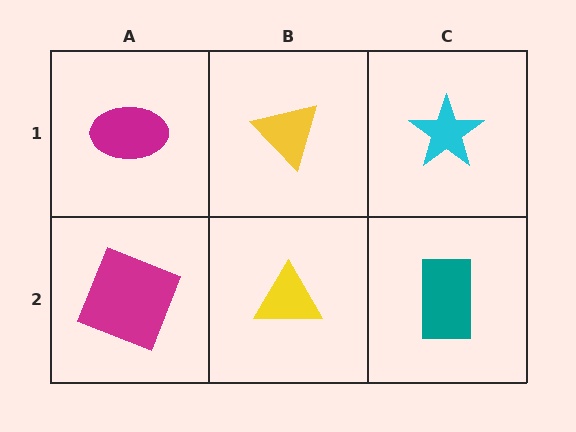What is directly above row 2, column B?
A yellow triangle.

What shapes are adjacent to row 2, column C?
A cyan star (row 1, column C), a yellow triangle (row 2, column B).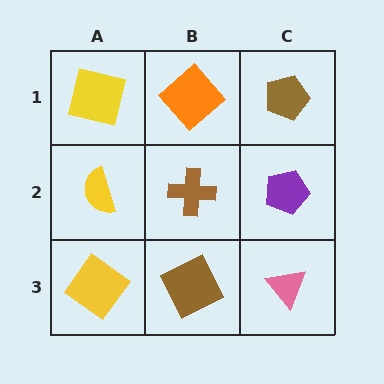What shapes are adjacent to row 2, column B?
An orange diamond (row 1, column B), a brown square (row 3, column B), a yellow semicircle (row 2, column A), a purple pentagon (row 2, column C).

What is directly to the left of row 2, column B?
A yellow semicircle.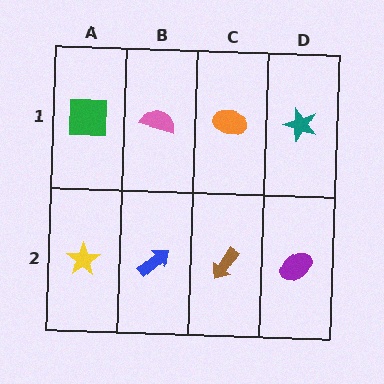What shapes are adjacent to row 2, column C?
An orange ellipse (row 1, column C), a blue arrow (row 2, column B), a purple ellipse (row 2, column D).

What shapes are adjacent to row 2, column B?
A pink semicircle (row 1, column B), a yellow star (row 2, column A), a brown arrow (row 2, column C).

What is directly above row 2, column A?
A green square.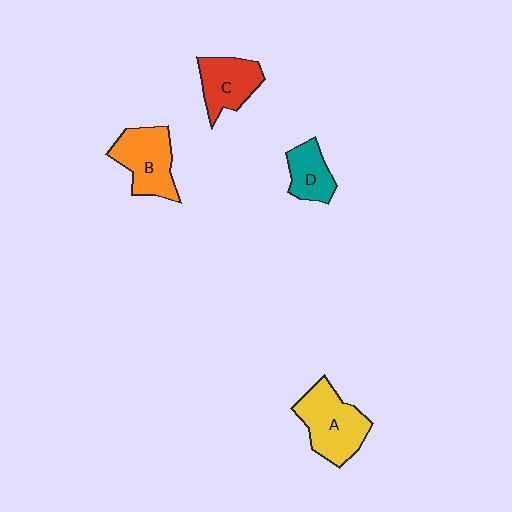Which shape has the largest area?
Shape A (yellow).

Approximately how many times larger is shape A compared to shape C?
Approximately 1.3 times.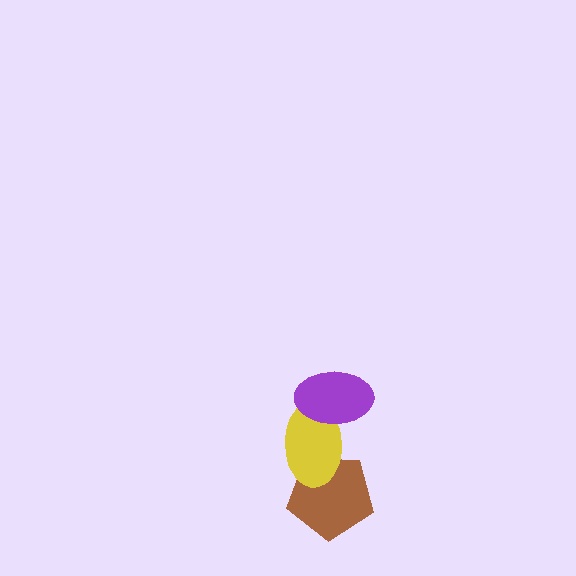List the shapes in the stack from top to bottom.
From top to bottom: the purple ellipse, the yellow ellipse, the brown pentagon.